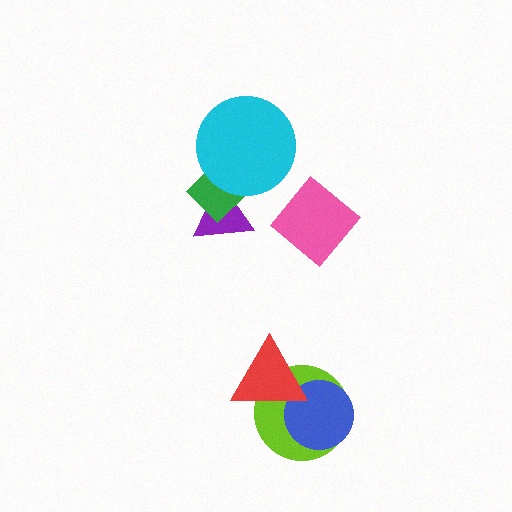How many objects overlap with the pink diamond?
0 objects overlap with the pink diamond.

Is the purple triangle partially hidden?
Yes, it is partially covered by another shape.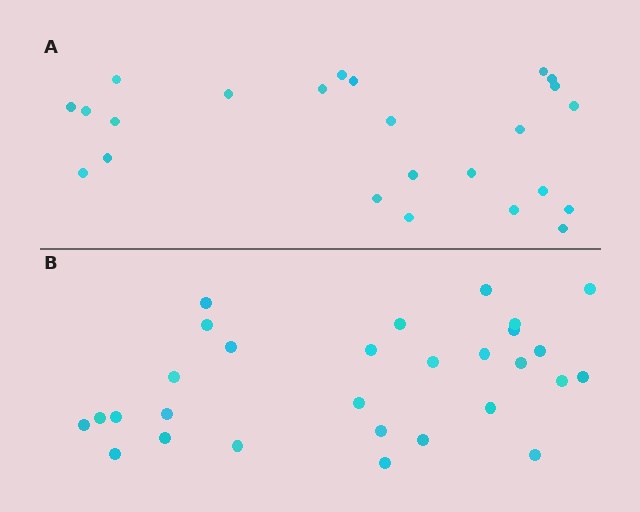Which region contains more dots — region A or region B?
Region B (the bottom region) has more dots.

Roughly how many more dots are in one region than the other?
Region B has about 5 more dots than region A.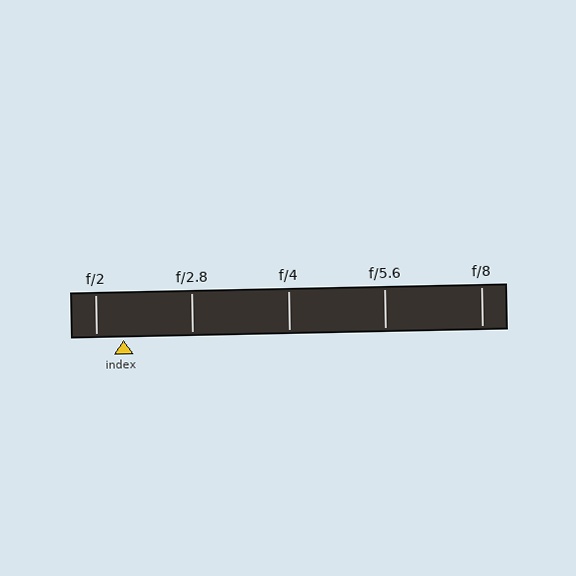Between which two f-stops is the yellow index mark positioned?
The index mark is between f/2 and f/2.8.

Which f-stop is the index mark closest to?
The index mark is closest to f/2.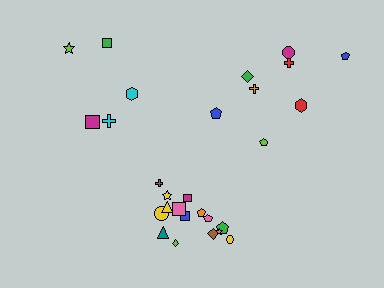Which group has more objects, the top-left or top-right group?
The top-right group.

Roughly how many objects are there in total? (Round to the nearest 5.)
Roughly 30 objects in total.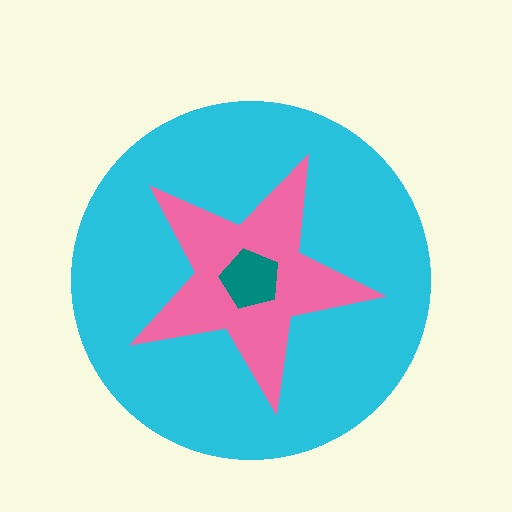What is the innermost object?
The teal pentagon.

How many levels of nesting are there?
3.